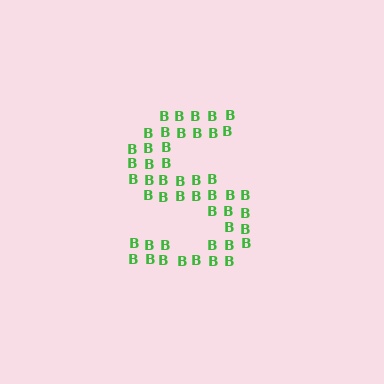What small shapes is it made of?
It is made of small letter B's.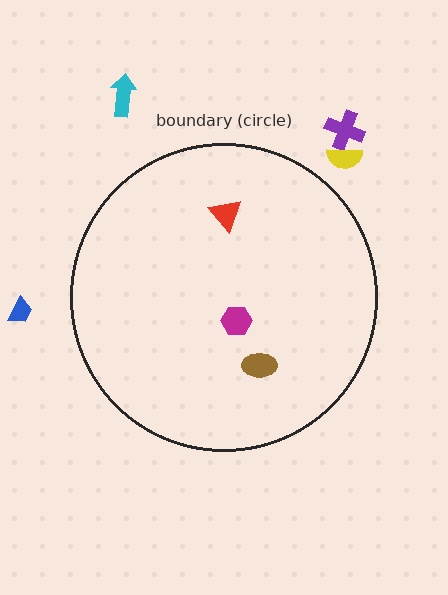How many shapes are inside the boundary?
3 inside, 4 outside.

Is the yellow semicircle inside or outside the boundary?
Outside.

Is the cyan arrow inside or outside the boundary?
Outside.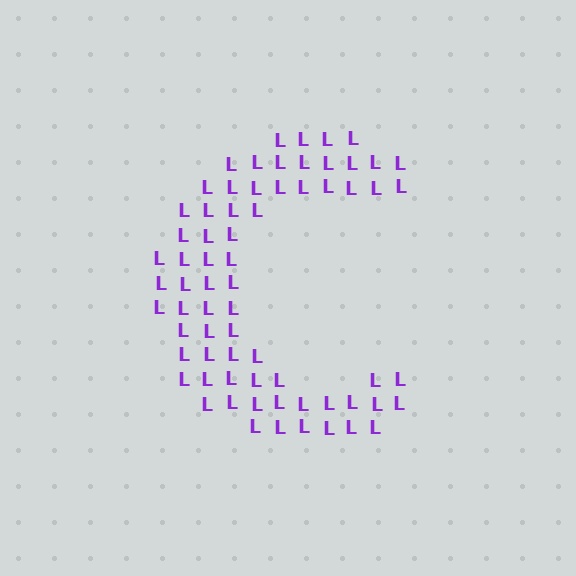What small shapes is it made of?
It is made of small letter L's.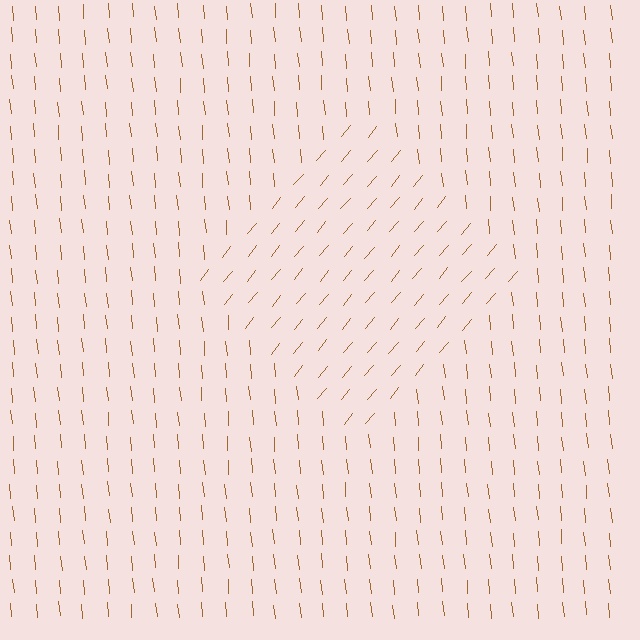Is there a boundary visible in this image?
Yes, there is a texture boundary formed by a change in line orientation.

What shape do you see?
I see a diamond.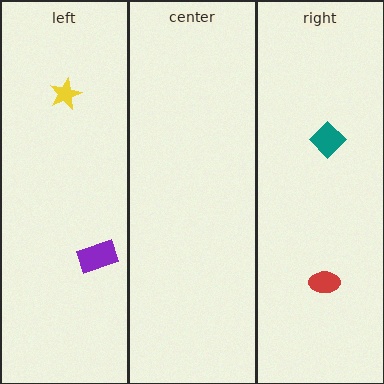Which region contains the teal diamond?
The right region.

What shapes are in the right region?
The red ellipse, the teal diamond.